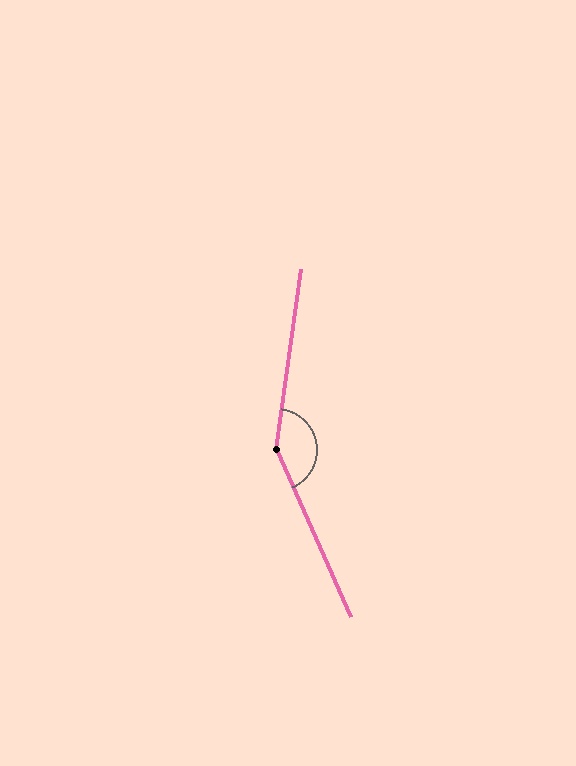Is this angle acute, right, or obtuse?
It is obtuse.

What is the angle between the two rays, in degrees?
Approximately 148 degrees.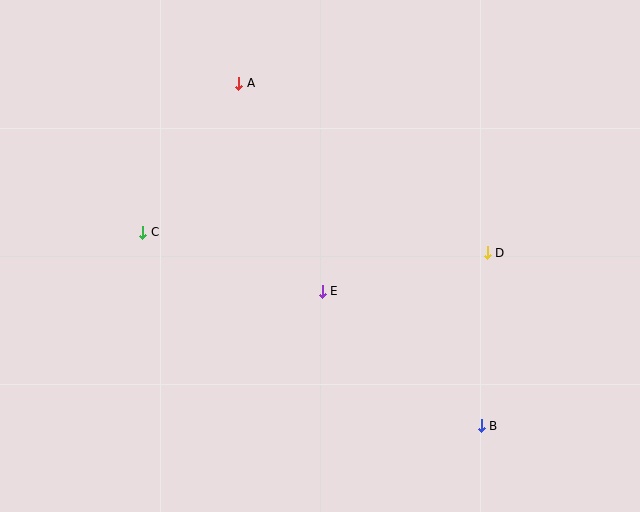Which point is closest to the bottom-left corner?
Point C is closest to the bottom-left corner.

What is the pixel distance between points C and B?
The distance between C and B is 390 pixels.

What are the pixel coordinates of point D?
Point D is at (487, 253).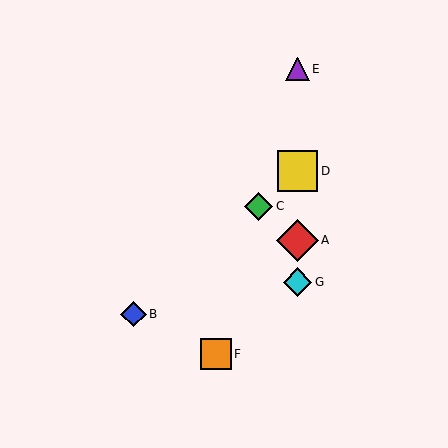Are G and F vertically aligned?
No, G is at x≈297 and F is at x≈216.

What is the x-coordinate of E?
Object E is at x≈297.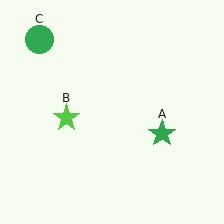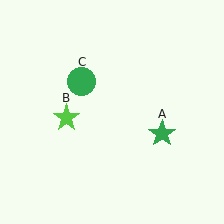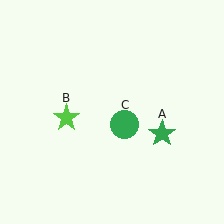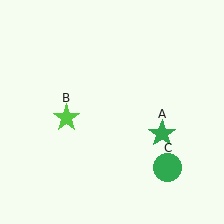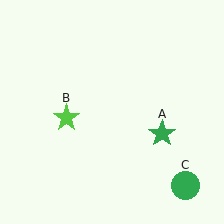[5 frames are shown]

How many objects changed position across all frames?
1 object changed position: green circle (object C).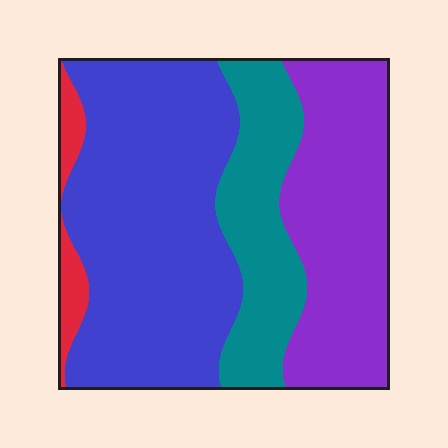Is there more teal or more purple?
Purple.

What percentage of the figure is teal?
Teal covers 19% of the figure.